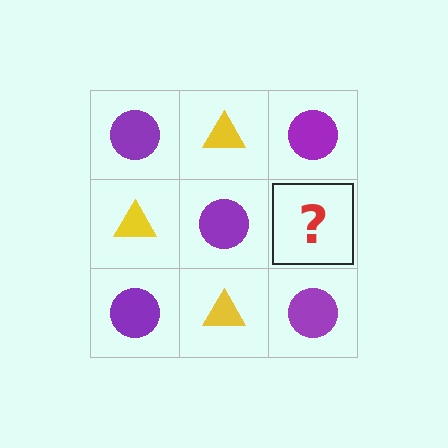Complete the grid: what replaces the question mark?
The question mark should be replaced with a yellow triangle.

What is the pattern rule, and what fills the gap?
The rule is that it alternates purple circle and yellow triangle in a checkerboard pattern. The gap should be filled with a yellow triangle.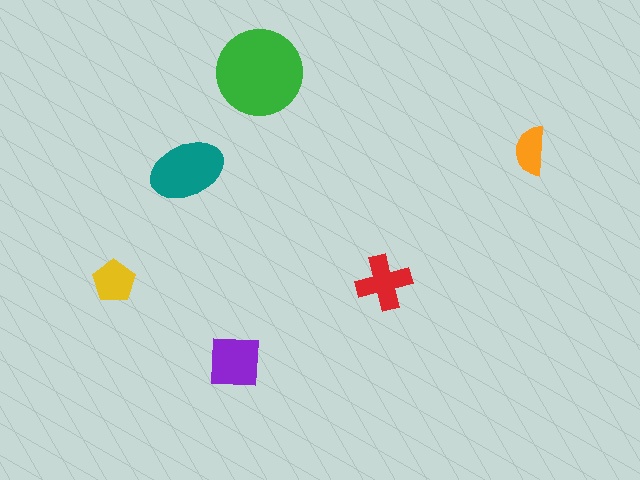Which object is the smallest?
The orange semicircle.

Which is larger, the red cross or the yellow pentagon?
The red cross.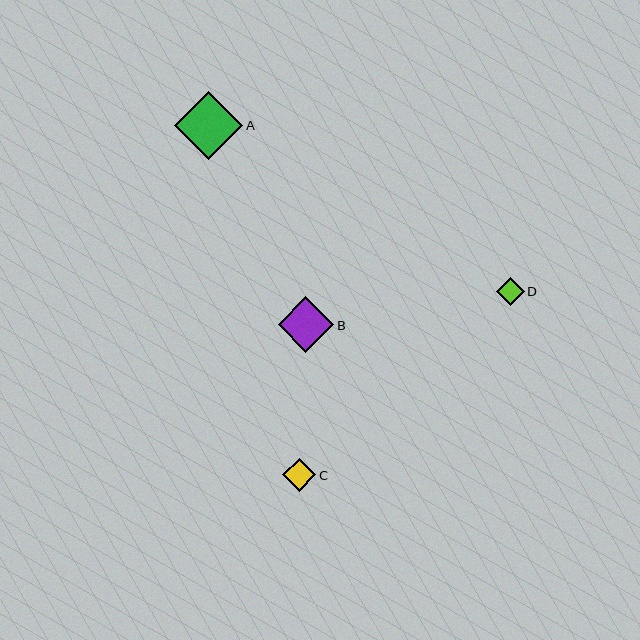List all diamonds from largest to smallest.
From largest to smallest: A, B, C, D.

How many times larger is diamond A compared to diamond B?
Diamond A is approximately 1.2 times the size of diamond B.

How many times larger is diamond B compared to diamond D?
Diamond B is approximately 2.0 times the size of diamond D.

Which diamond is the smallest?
Diamond D is the smallest with a size of approximately 28 pixels.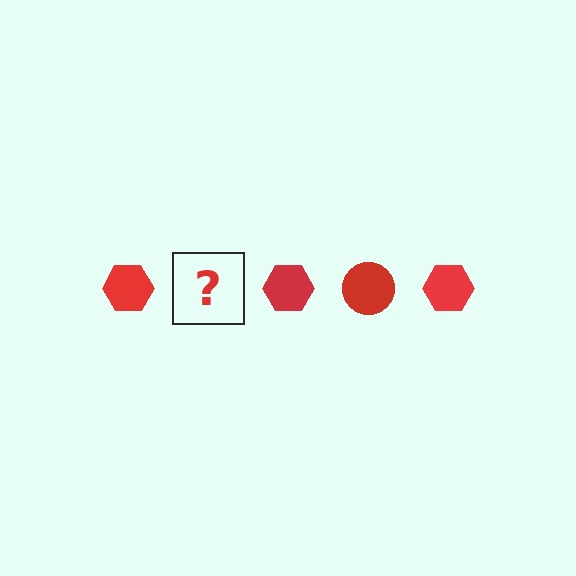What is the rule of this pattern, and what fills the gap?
The rule is that the pattern cycles through hexagon, circle shapes in red. The gap should be filled with a red circle.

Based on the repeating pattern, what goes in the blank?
The blank should be a red circle.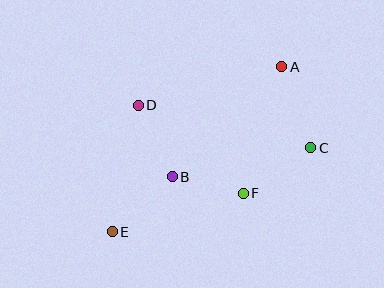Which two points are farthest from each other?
Points A and E are farthest from each other.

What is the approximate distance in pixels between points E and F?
The distance between E and F is approximately 137 pixels.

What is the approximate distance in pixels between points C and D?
The distance between C and D is approximately 178 pixels.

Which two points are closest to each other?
Points B and F are closest to each other.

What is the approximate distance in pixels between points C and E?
The distance between C and E is approximately 216 pixels.